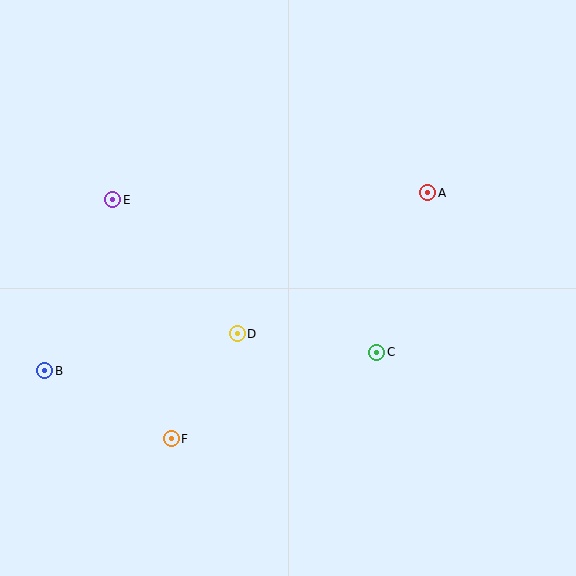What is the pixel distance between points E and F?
The distance between E and F is 246 pixels.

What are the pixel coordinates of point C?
Point C is at (377, 352).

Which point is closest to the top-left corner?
Point E is closest to the top-left corner.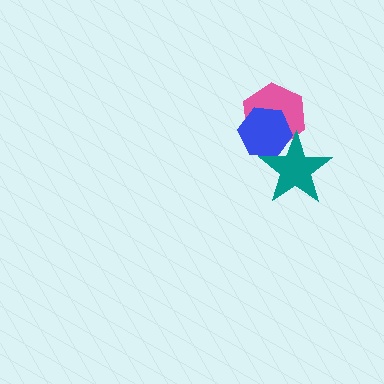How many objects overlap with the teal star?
2 objects overlap with the teal star.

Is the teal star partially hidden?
No, no other shape covers it.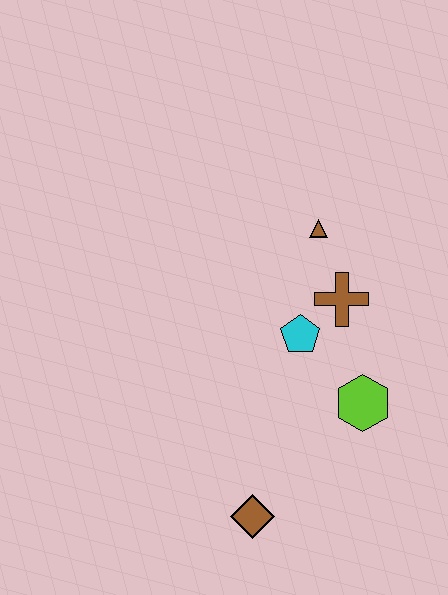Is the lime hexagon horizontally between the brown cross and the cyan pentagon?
No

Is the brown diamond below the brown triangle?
Yes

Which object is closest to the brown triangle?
The brown cross is closest to the brown triangle.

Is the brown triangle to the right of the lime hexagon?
No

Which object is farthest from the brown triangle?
The brown diamond is farthest from the brown triangle.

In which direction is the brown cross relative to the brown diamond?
The brown cross is above the brown diamond.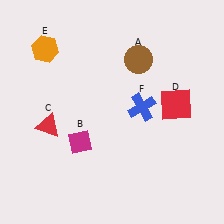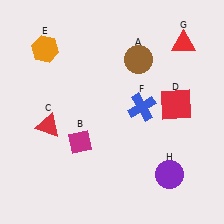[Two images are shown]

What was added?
A red triangle (G), a purple circle (H) were added in Image 2.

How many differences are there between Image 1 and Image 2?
There are 2 differences between the two images.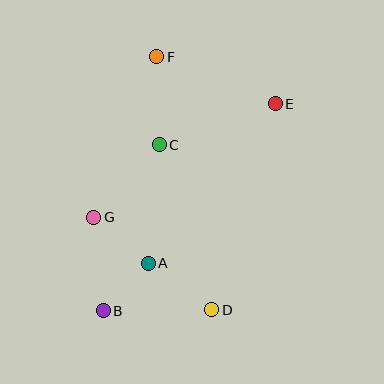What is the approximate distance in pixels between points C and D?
The distance between C and D is approximately 173 pixels.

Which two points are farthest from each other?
Points B and E are farthest from each other.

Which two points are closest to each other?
Points A and B are closest to each other.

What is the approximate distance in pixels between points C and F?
The distance between C and F is approximately 88 pixels.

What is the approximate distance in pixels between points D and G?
The distance between D and G is approximately 150 pixels.